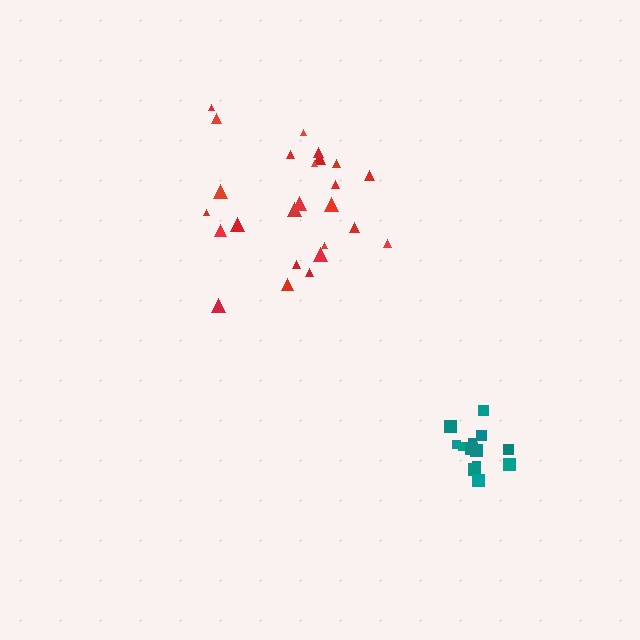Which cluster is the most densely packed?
Teal.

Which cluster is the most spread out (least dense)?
Red.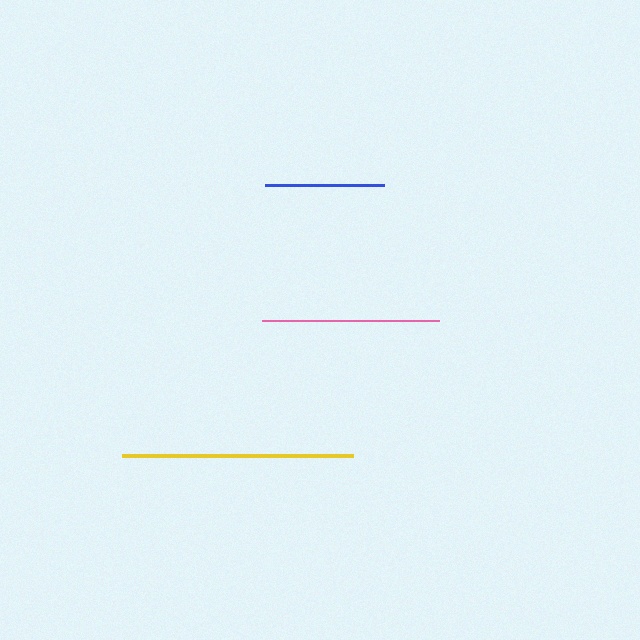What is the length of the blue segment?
The blue segment is approximately 119 pixels long.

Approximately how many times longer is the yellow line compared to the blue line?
The yellow line is approximately 1.9 times the length of the blue line.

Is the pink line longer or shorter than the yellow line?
The yellow line is longer than the pink line.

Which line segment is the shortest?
The blue line is the shortest at approximately 119 pixels.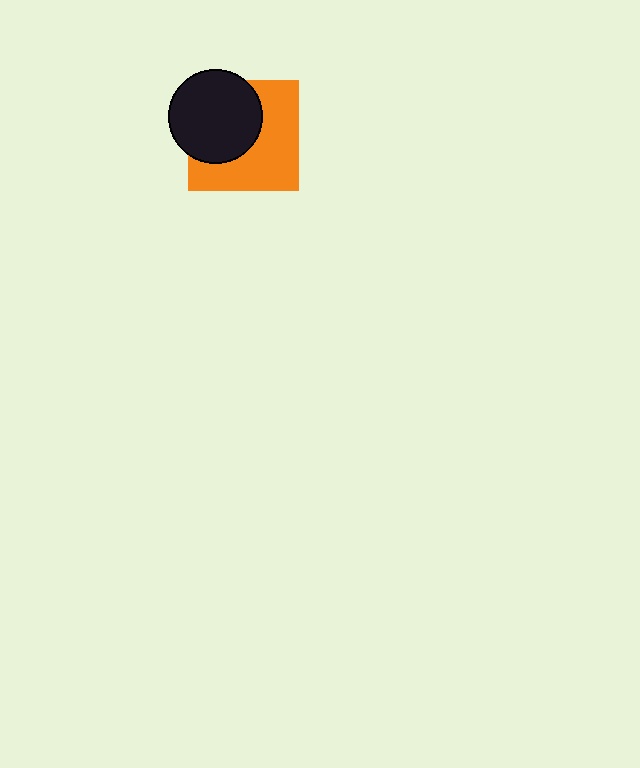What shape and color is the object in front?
The object in front is a black circle.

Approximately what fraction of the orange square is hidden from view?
Roughly 45% of the orange square is hidden behind the black circle.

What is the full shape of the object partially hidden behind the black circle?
The partially hidden object is an orange square.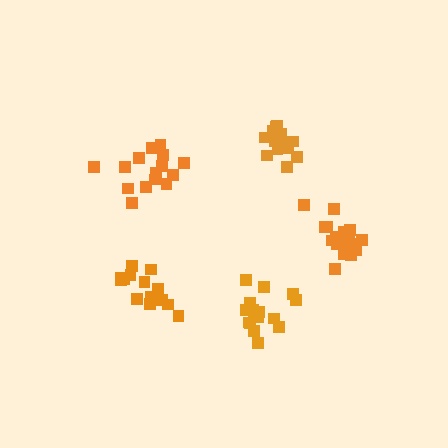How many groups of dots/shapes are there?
There are 5 groups.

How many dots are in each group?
Group 1: 16 dots, Group 2: 15 dots, Group 3: 16 dots, Group 4: 16 dots, Group 5: 19 dots (82 total).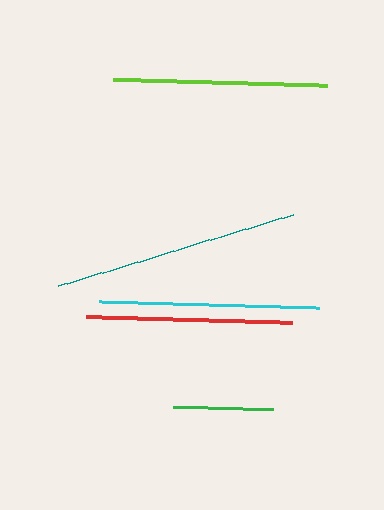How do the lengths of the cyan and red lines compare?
The cyan and red lines are approximately the same length.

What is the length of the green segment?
The green segment is approximately 99 pixels long.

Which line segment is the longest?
The teal line is the longest at approximately 246 pixels.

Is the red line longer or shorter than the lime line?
The lime line is longer than the red line.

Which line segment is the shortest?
The green line is the shortest at approximately 99 pixels.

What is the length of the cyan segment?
The cyan segment is approximately 220 pixels long.